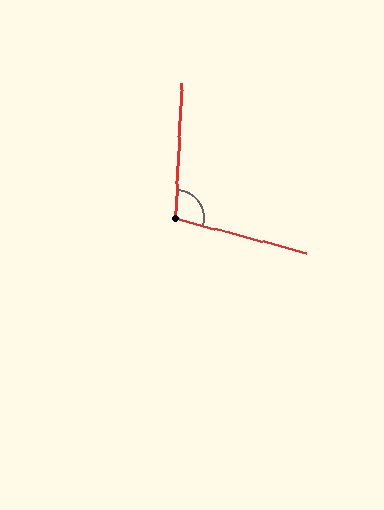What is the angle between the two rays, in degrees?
Approximately 102 degrees.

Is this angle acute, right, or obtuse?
It is obtuse.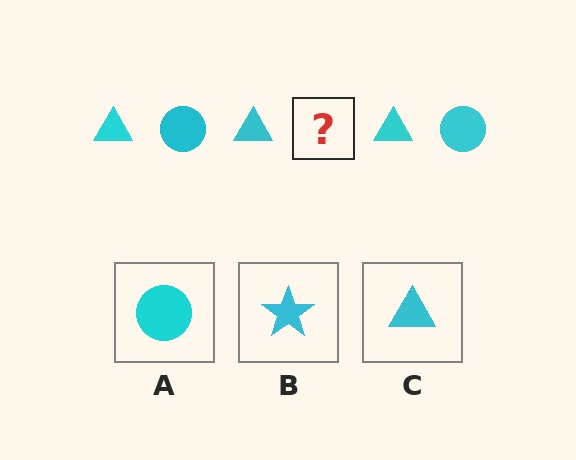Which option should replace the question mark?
Option A.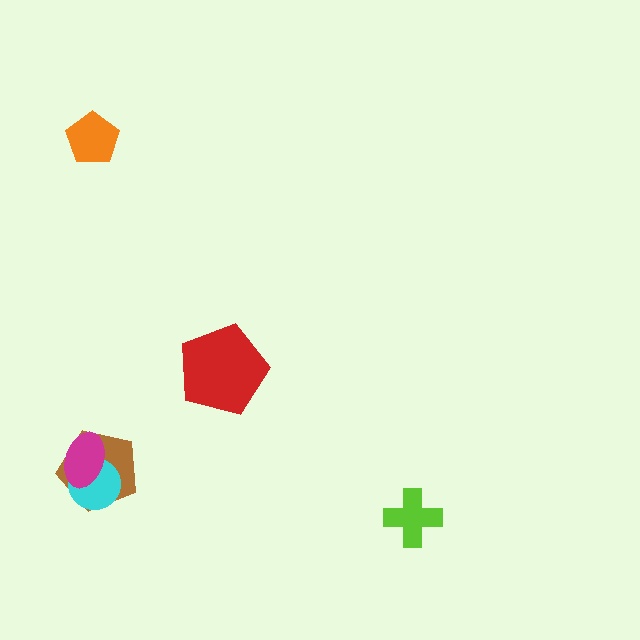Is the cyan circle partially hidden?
Yes, it is partially covered by another shape.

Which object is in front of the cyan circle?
The magenta ellipse is in front of the cyan circle.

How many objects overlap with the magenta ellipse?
2 objects overlap with the magenta ellipse.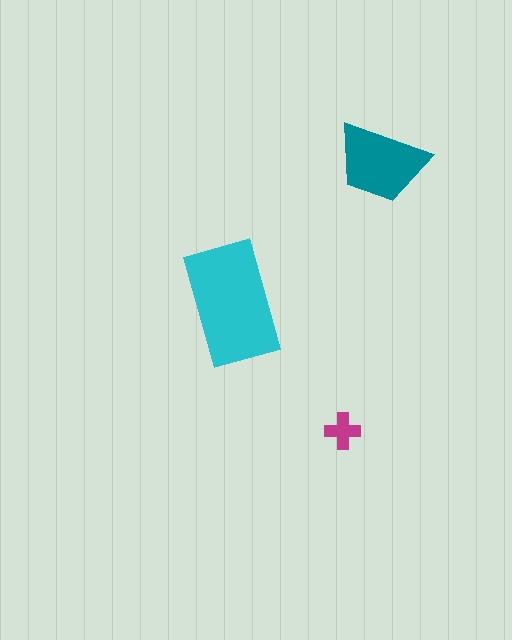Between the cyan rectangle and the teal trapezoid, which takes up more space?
The cyan rectangle.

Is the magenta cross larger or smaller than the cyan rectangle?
Smaller.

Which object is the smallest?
The magenta cross.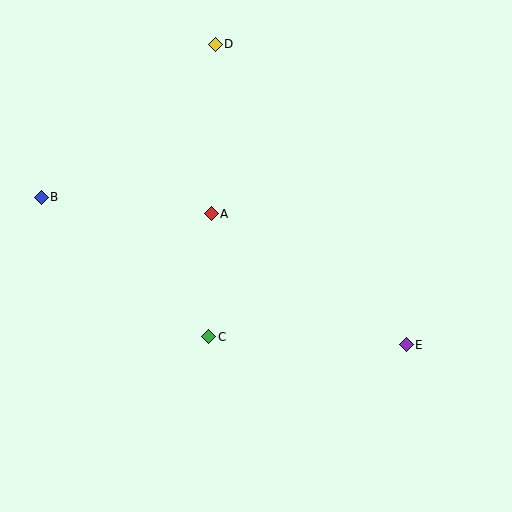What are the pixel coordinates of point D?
Point D is at (215, 44).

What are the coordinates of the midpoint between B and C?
The midpoint between B and C is at (125, 267).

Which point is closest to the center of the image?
Point A at (211, 214) is closest to the center.